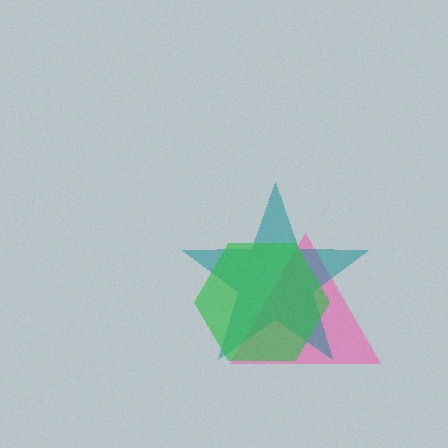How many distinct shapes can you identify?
There are 3 distinct shapes: a pink triangle, a teal star, a green hexagon.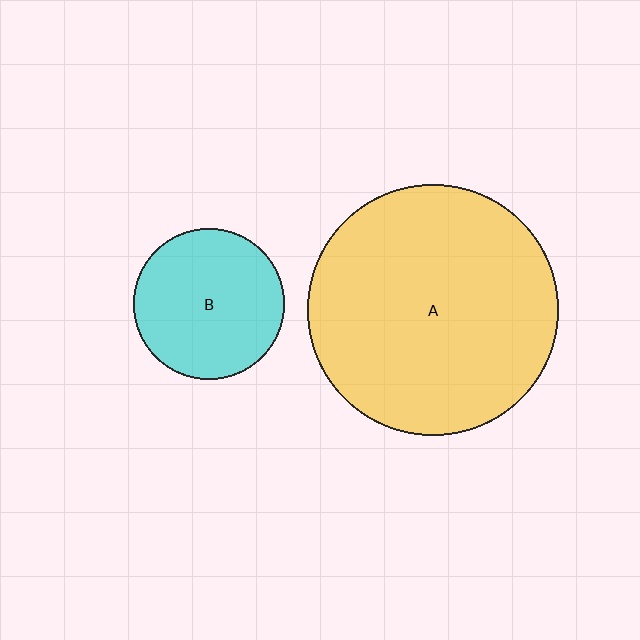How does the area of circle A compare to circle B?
Approximately 2.8 times.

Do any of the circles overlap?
No, none of the circles overlap.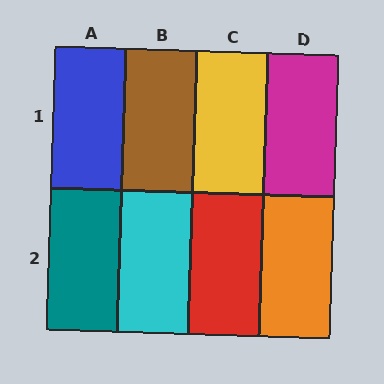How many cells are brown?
1 cell is brown.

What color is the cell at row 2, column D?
Orange.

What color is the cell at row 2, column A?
Teal.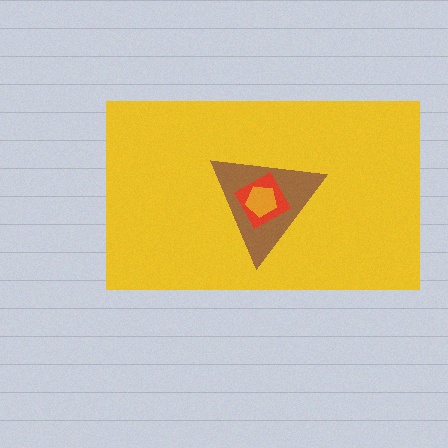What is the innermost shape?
The orange pentagon.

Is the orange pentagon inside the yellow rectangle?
Yes.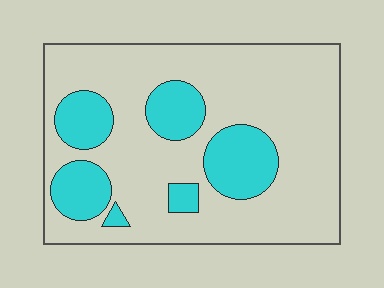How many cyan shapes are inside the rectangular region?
6.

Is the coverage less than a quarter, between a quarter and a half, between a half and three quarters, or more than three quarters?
Less than a quarter.